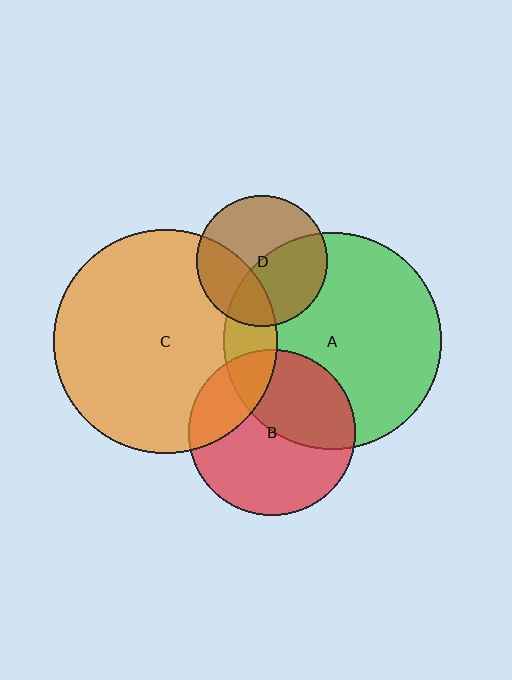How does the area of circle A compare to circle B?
Approximately 1.7 times.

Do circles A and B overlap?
Yes.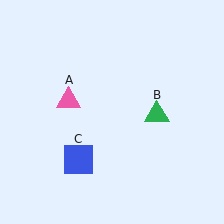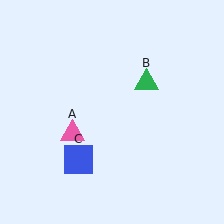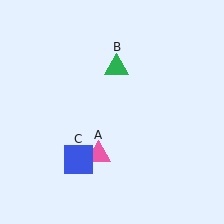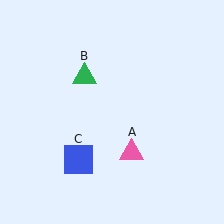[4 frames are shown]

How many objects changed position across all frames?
2 objects changed position: pink triangle (object A), green triangle (object B).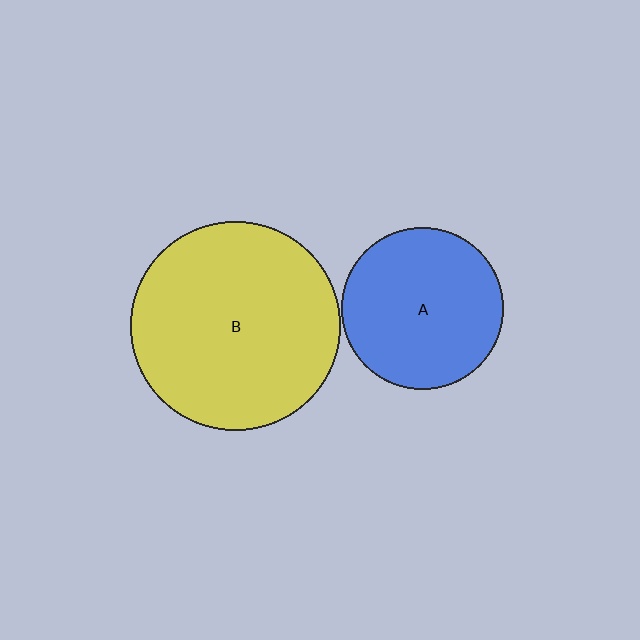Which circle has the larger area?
Circle B (yellow).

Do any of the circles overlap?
No, none of the circles overlap.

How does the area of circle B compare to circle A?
Approximately 1.7 times.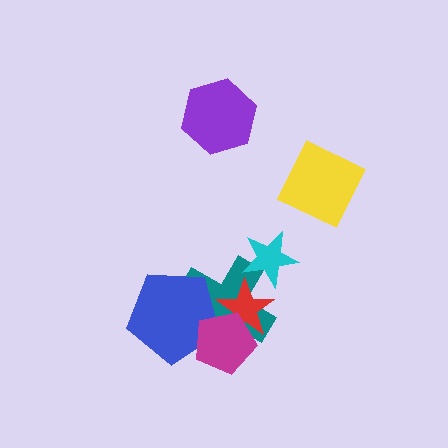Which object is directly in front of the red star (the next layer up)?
The blue pentagon is directly in front of the red star.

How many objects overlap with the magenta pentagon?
3 objects overlap with the magenta pentagon.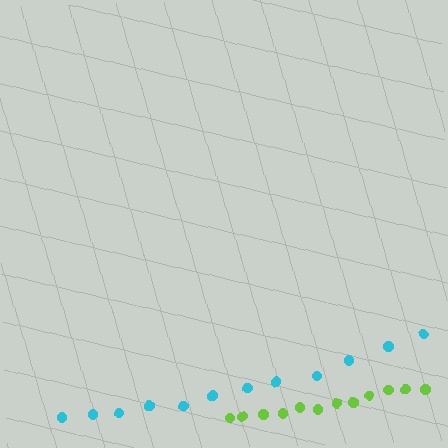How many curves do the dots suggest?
There are 2 distinct paths.